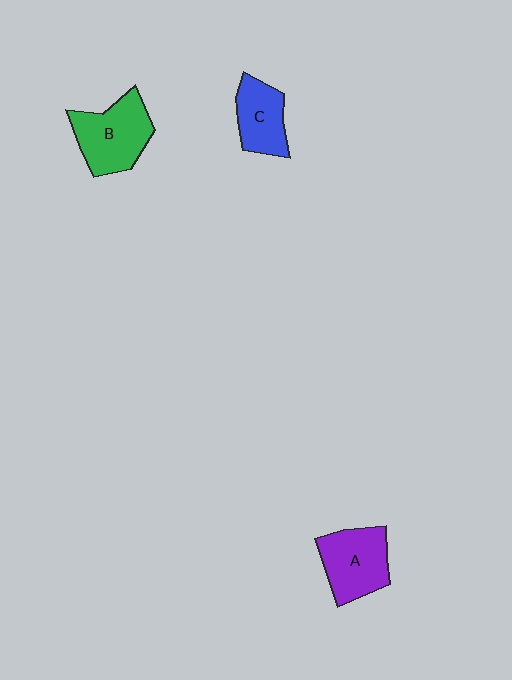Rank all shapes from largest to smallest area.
From largest to smallest: B (green), A (purple), C (blue).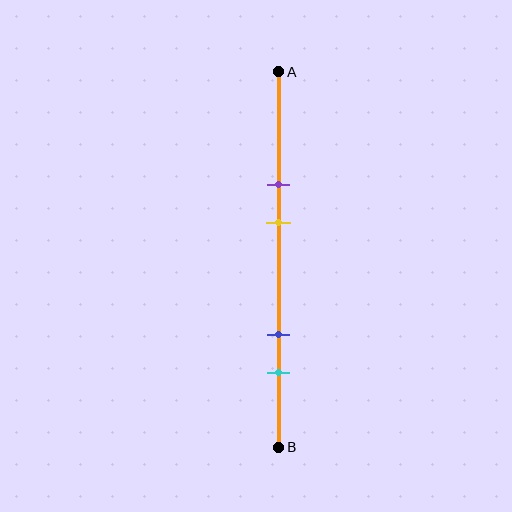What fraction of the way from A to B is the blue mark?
The blue mark is approximately 70% (0.7) of the way from A to B.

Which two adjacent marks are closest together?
The purple and yellow marks are the closest adjacent pair.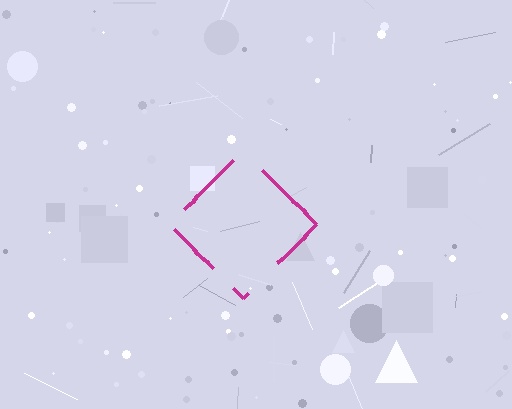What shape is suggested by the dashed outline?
The dashed outline suggests a diamond.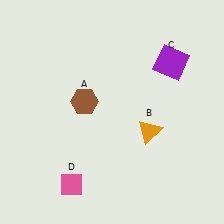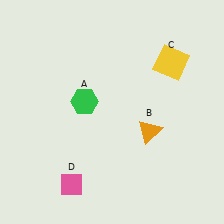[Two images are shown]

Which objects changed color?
A changed from brown to green. C changed from purple to yellow.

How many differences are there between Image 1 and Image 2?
There are 2 differences between the two images.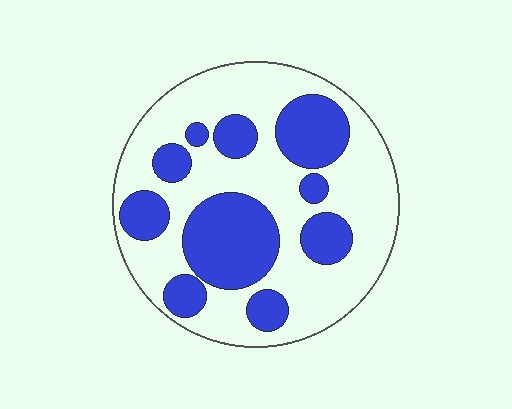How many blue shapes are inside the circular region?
10.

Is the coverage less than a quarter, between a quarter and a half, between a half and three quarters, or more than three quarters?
Between a quarter and a half.